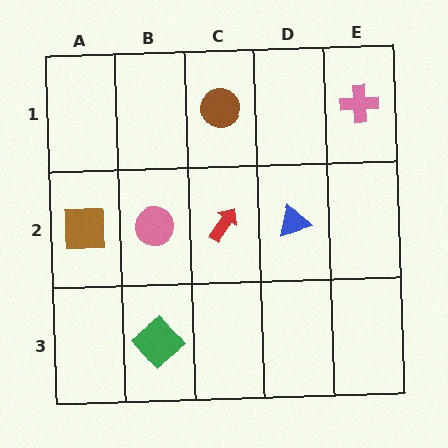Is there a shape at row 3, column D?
No, that cell is empty.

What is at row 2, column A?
A brown square.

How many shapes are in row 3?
1 shape.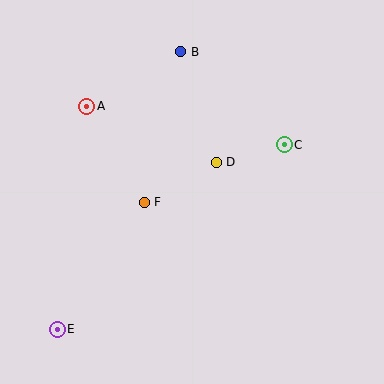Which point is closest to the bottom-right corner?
Point C is closest to the bottom-right corner.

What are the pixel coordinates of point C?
Point C is at (284, 145).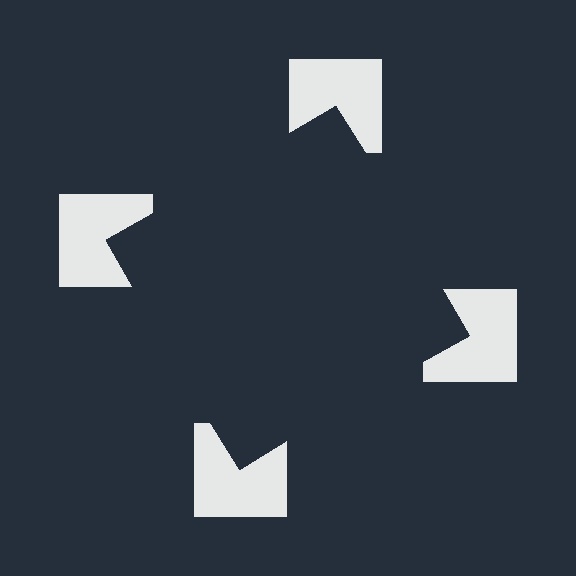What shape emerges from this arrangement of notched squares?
An illusory square — its edges are inferred from the aligned wedge cuts in the notched squares, not physically drawn.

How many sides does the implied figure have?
4 sides.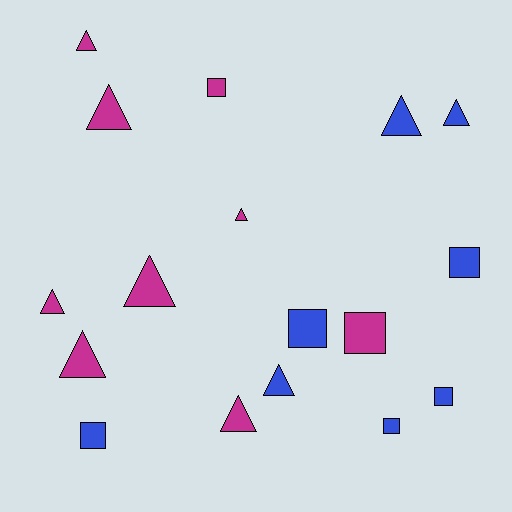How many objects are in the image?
There are 17 objects.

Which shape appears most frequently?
Triangle, with 10 objects.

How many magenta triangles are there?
There are 7 magenta triangles.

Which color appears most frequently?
Magenta, with 9 objects.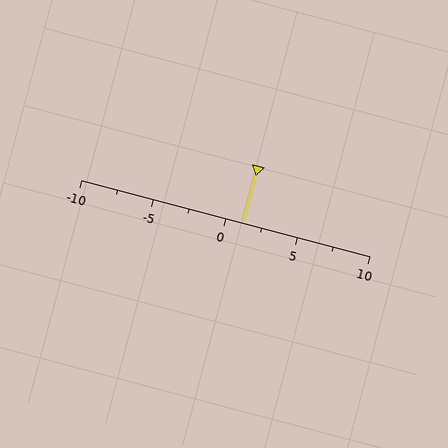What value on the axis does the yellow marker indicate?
The marker indicates approximately 1.2.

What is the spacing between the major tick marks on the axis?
The major ticks are spaced 5 apart.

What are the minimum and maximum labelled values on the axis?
The axis runs from -10 to 10.